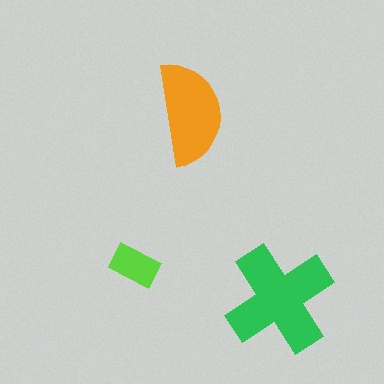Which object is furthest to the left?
The lime rectangle is leftmost.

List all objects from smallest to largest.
The lime rectangle, the orange semicircle, the green cross.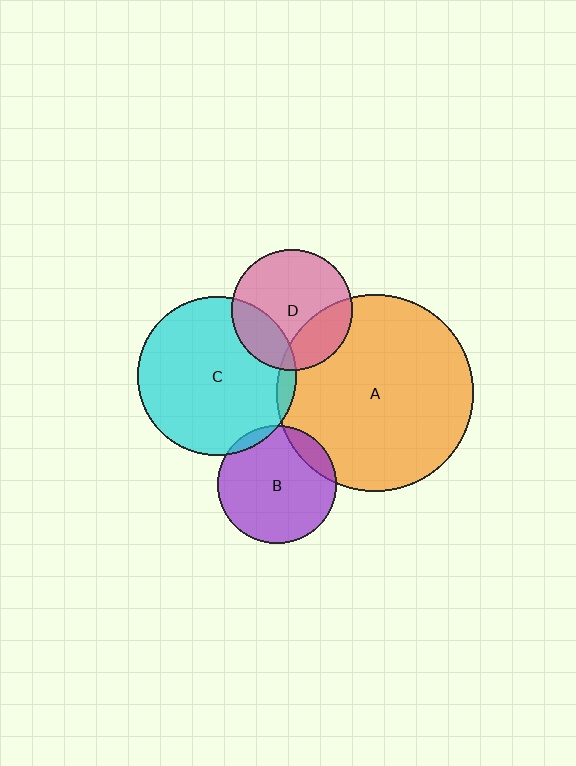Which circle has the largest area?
Circle A (orange).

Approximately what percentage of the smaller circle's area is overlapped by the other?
Approximately 5%.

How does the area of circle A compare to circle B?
Approximately 2.8 times.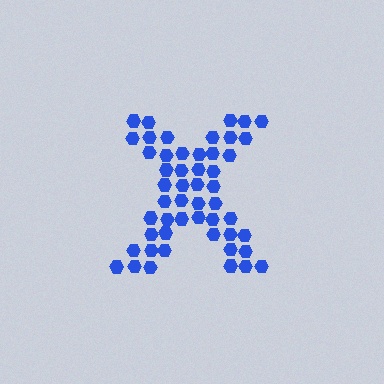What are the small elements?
The small elements are hexagons.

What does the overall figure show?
The overall figure shows the letter X.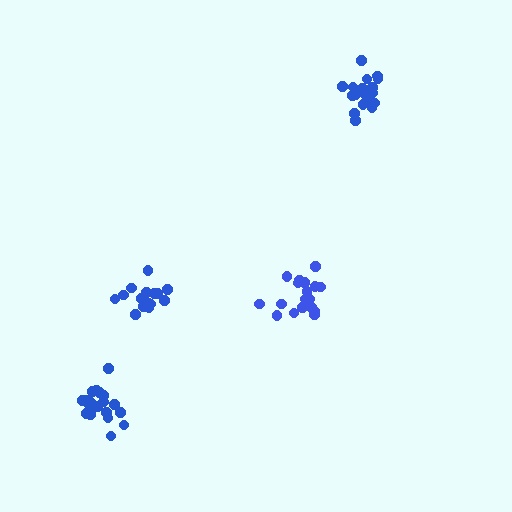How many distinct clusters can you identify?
There are 4 distinct clusters.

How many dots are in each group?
Group 1: 19 dots, Group 2: 18 dots, Group 3: 15 dots, Group 4: 20 dots (72 total).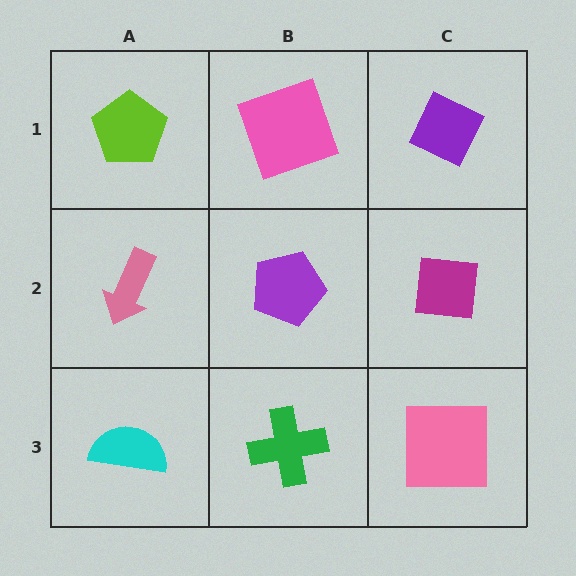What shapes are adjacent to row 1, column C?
A magenta square (row 2, column C), a pink square (row 1, column B).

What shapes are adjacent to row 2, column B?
A pink square (row 1, column B), a green cross (row 3, column B), a pink arrow (row 2, column A), a magenta square (row 2, column C).